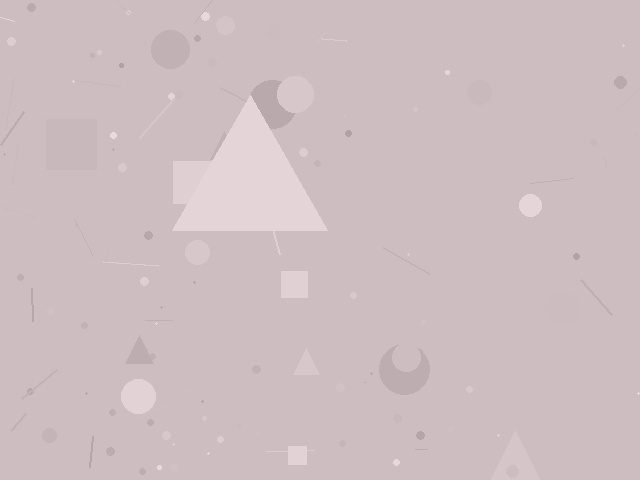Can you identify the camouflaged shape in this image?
The camouflaged shape is a triangle.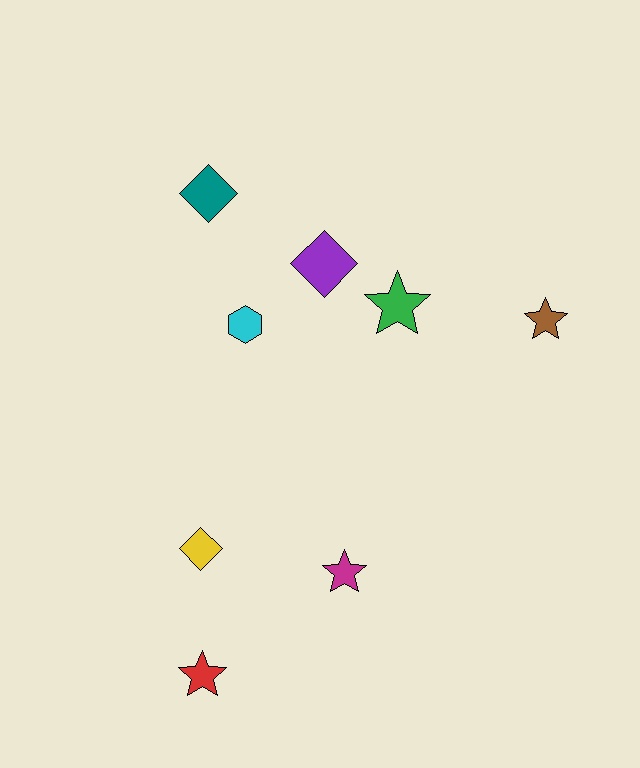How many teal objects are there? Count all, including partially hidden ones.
There is 1 teal object.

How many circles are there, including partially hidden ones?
There are no circles.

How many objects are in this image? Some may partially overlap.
There are 8 objects.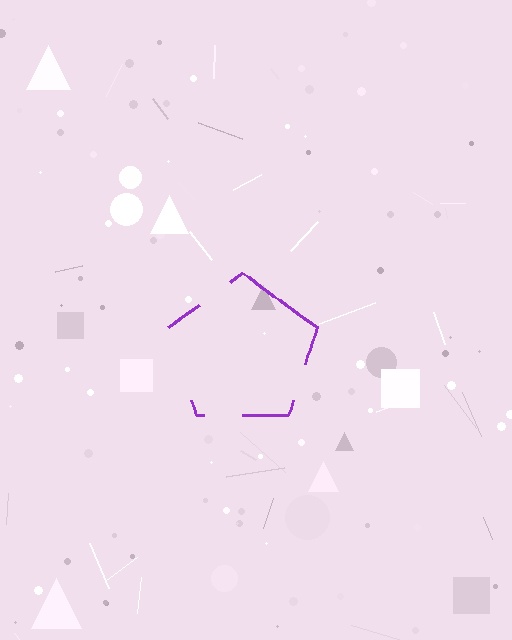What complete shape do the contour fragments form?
The contour fragments form a pentagon.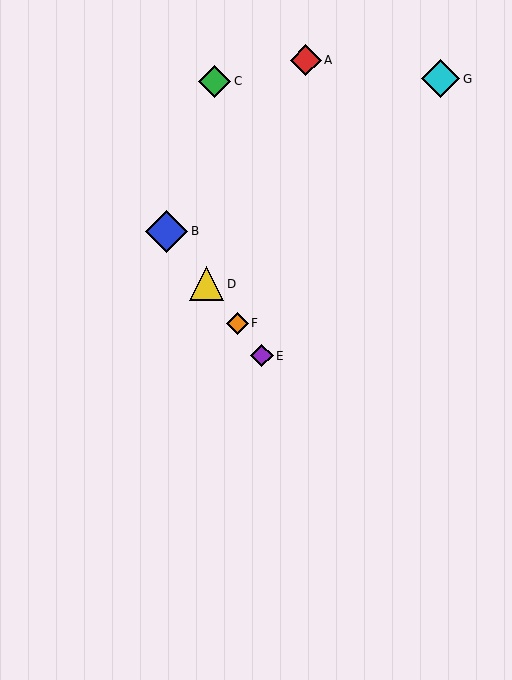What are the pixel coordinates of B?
Object B is at (167, 231).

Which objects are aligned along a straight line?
Objects B, D, E, F are aligned along a straight line.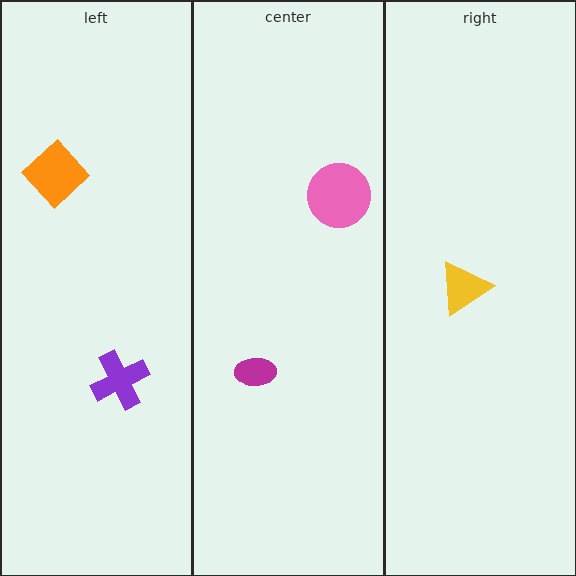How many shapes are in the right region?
1.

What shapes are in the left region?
The orange diamond, the purple cross.